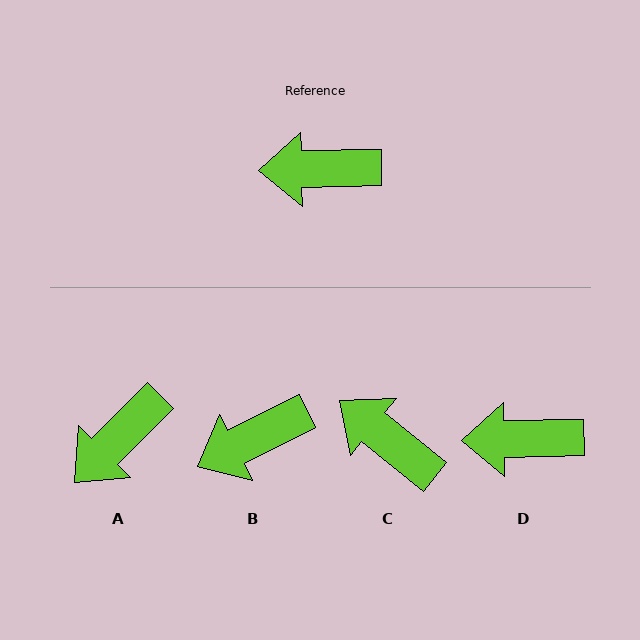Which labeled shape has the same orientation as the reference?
D.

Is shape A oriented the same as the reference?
No, it is off by about 44 degrees.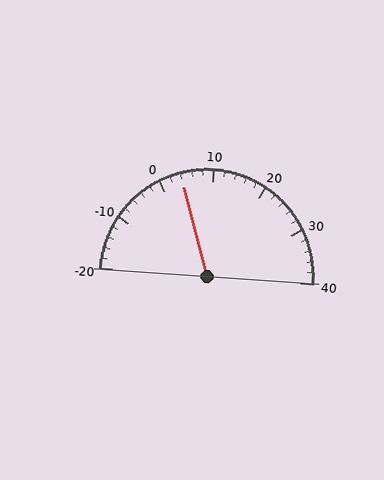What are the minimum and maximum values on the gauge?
The gauge ranges from -20 to 40.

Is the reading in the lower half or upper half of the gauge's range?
The reading is in the lower half of the range (-20 to 40).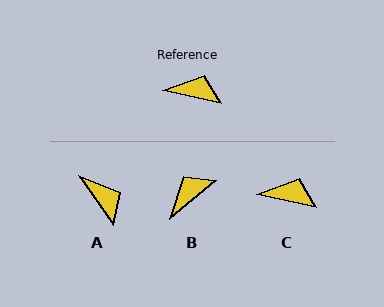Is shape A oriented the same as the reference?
No, it is off by about 43 degrees.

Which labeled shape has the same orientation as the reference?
C.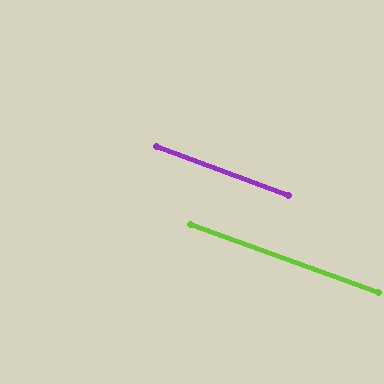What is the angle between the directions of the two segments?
Approximately 1 degree.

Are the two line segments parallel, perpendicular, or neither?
Parallel — their directions differ by only 0.8°.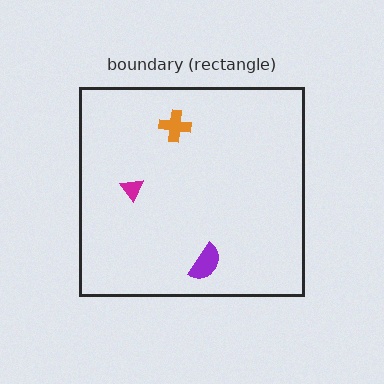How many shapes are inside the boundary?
3 inside, 0 outside.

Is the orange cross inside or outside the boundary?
Inside.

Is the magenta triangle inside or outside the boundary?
Inside.